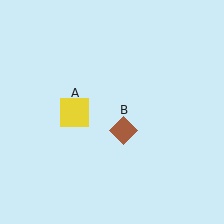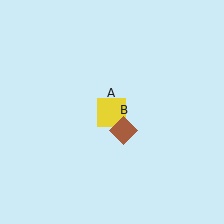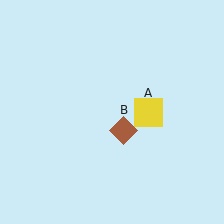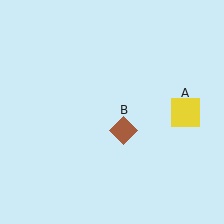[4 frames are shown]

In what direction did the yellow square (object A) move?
The yellow square (object A) moved right.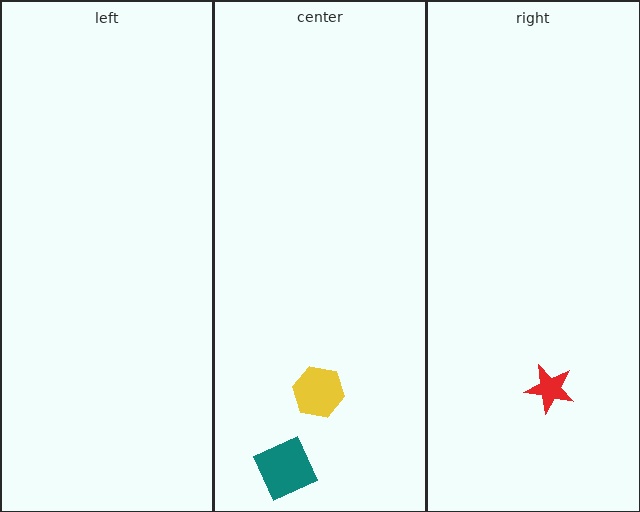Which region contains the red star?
The right region.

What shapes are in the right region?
The red star.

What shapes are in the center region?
The yellow hexagon, the teal diamond.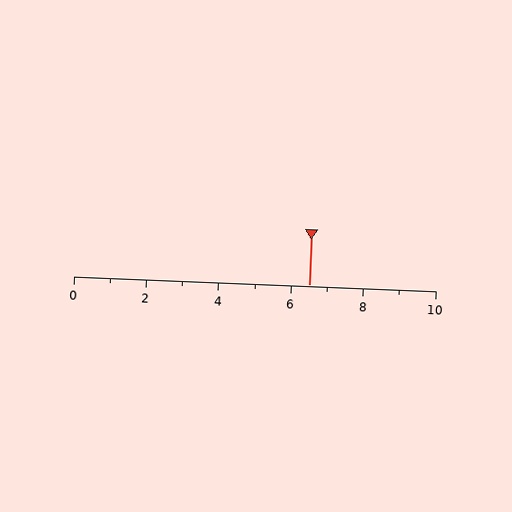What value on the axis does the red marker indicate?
The marker indicates approximately 6.5.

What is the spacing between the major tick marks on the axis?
The major ticks are spaced 2 apart.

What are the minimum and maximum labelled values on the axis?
The axis runs from 0 to 10.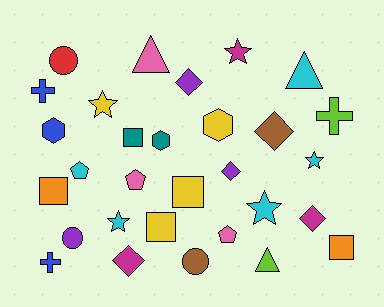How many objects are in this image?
There are 30 objects.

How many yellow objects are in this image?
There are 4 yellow objects.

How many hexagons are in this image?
There are 3 hexagons.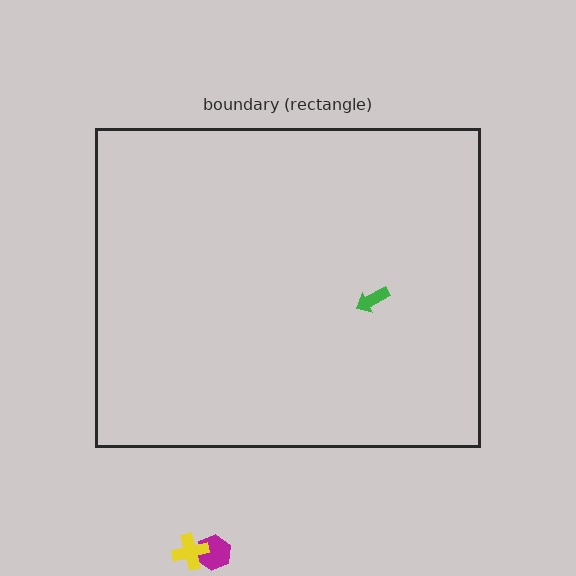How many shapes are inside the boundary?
1 inside, 2 outside.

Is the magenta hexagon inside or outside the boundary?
Outside.